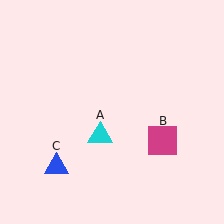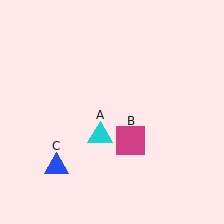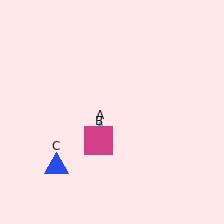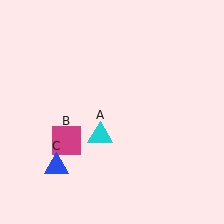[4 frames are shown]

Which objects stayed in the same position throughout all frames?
Cyan triangle (object A) and blue triangle (object C) remained stationary.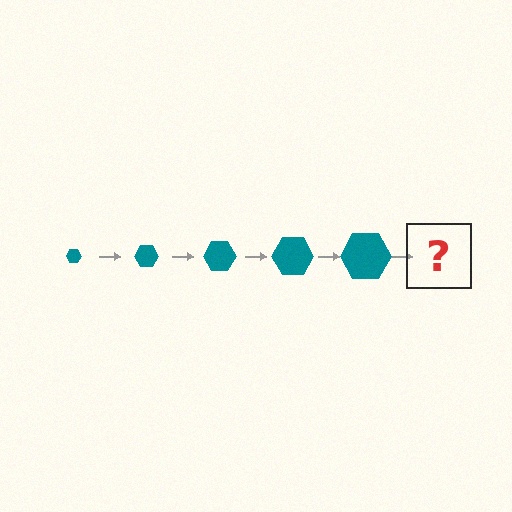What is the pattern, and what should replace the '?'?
The pattern is that the hexagon gets progressively larger each step. The '?' should be a teal hexagon, larger than the previous one.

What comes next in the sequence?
The next element should be a teal hexagon, larger than the previous one.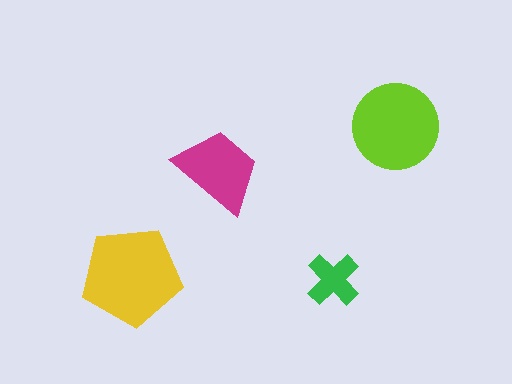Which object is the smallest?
The green cross.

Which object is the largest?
The yellow pentagon.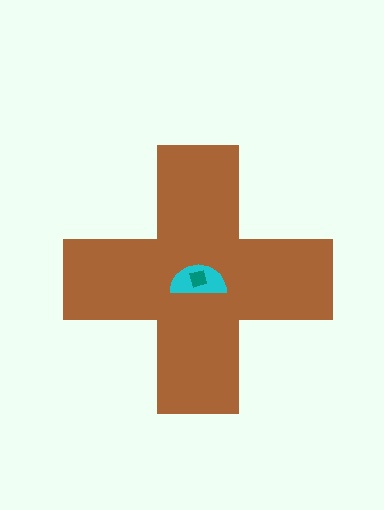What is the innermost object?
The teal square.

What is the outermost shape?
The brown cross.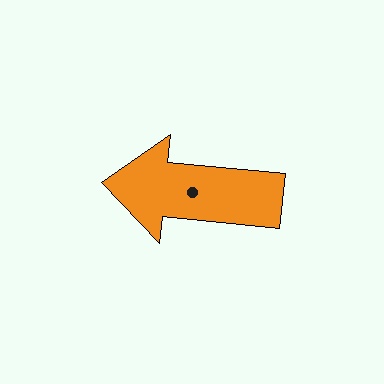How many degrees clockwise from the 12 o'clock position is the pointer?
Approximately 276 degrees.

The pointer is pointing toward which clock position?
Roughly 9 o'clock.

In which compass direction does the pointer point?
West.